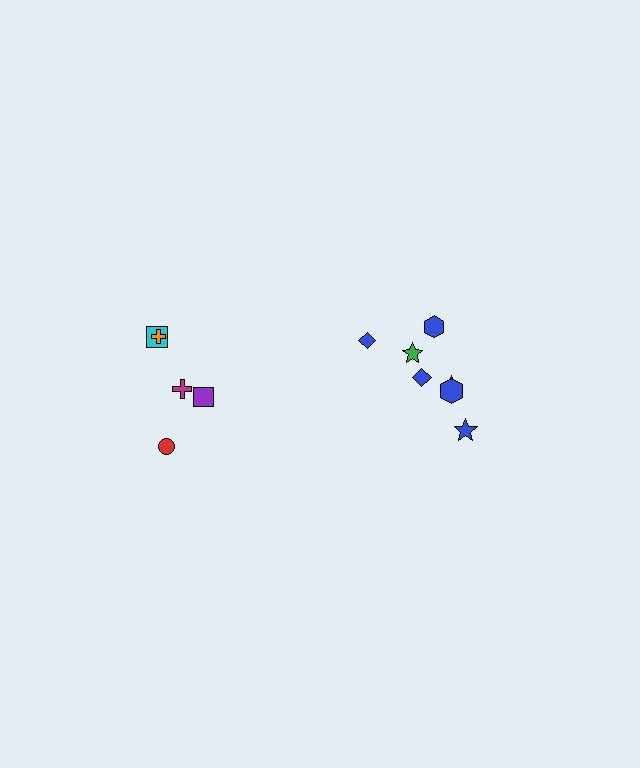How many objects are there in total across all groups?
There are 12 objects.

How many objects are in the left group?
There are 5 objects.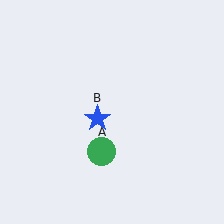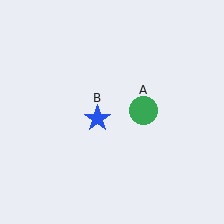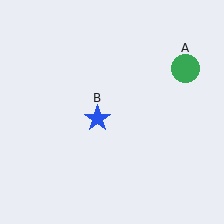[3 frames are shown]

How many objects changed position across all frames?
1 object changed position: green circle (object A).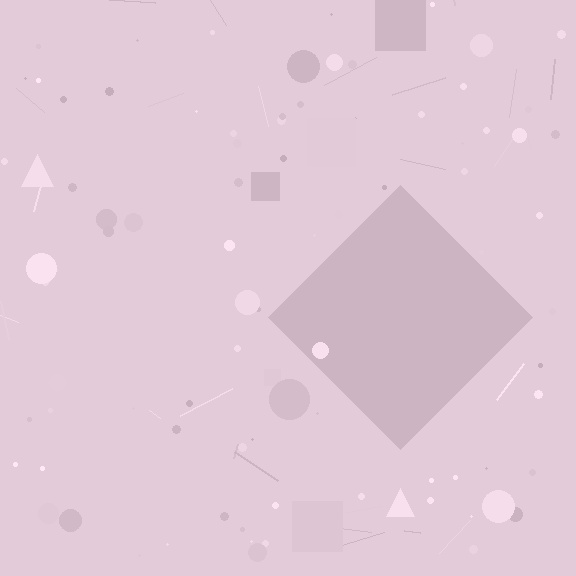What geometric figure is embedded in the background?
A diamond is embedded in the background.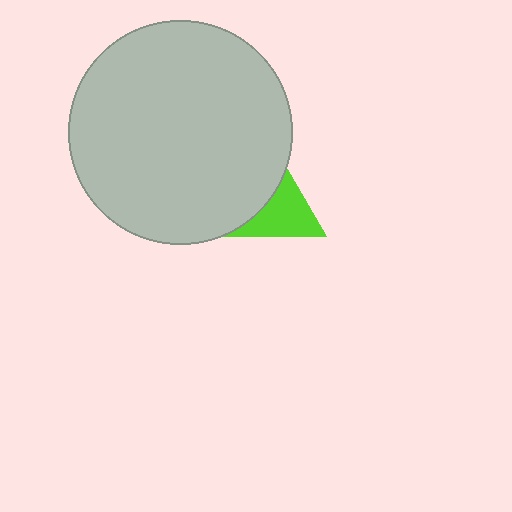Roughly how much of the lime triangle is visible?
About half of it is visible (roughly 46%).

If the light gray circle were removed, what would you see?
You would see the complete lime triangle.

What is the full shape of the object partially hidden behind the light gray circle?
The partially hidden object is a lime triangle.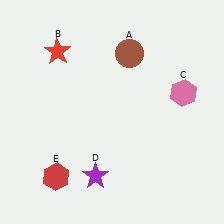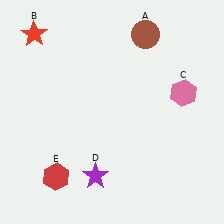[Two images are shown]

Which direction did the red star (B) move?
The red star (B) moved left.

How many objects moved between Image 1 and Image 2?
2 objects moved between the two images.